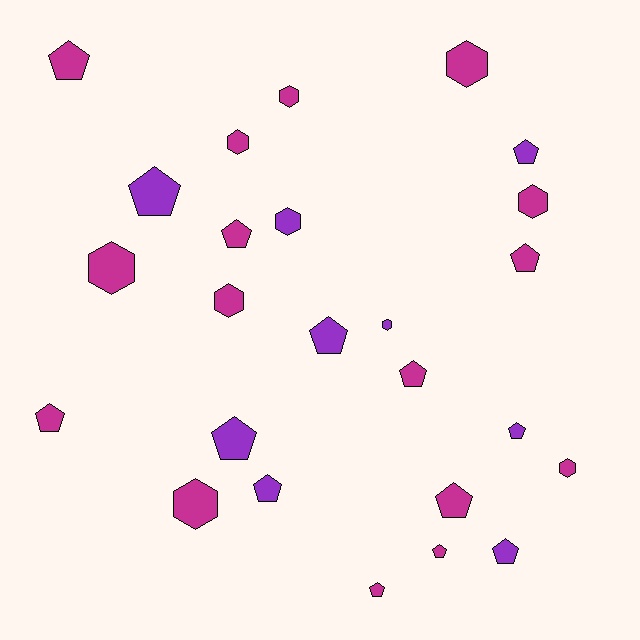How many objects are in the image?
There are 25 objects.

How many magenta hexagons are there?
There are 8 magenta hexagons.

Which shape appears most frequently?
Pentagon, with 15 objects.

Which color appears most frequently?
Magenta, with 16 objects.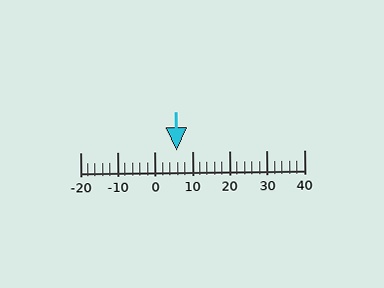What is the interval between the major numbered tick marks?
The major tick marks are spaced 10 units apart.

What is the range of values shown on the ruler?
The ruler shows values from -20 to 40.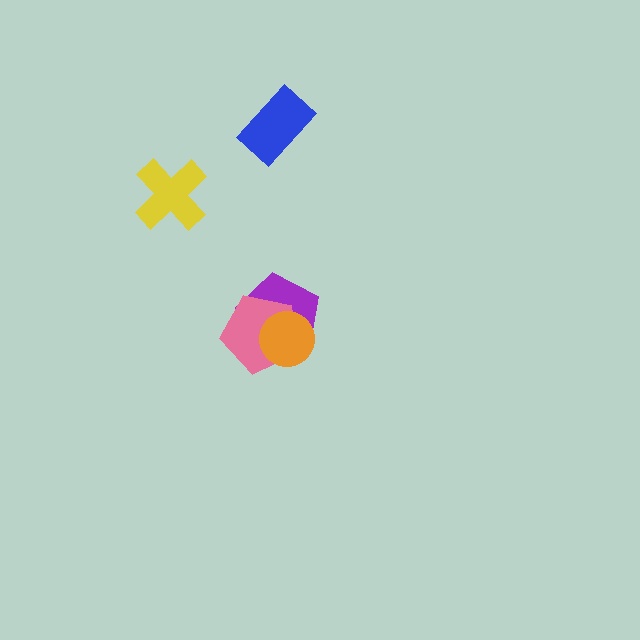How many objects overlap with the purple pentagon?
2 objects overlap with the purple pentagon.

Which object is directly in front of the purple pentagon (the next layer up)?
The pink pentagon is directly in front of the purple pentagon.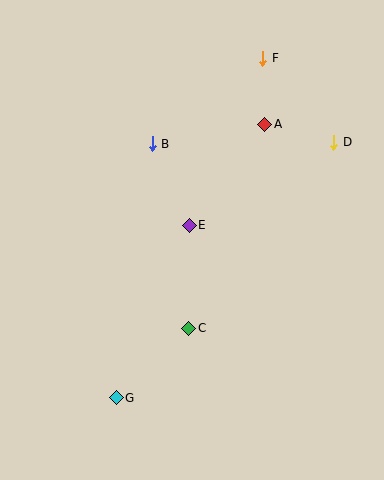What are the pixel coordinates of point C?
Point C is at (189, 328).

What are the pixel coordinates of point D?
Point D is at (334, 142).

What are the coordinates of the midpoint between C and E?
The midpoint between C and E is at (189, 277).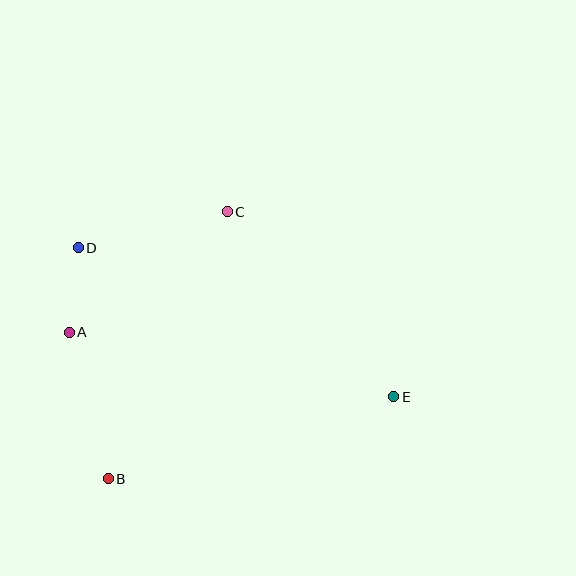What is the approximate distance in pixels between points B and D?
The distance between B and D is approximately 233 pixels.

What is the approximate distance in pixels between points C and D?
The distance between C and D is approximately 153 pixels.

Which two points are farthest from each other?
Points D and E are farthest from each other.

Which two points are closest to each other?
Points A and D are closest to each other.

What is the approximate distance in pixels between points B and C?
The distance between B and C is approximately 292 pixels.